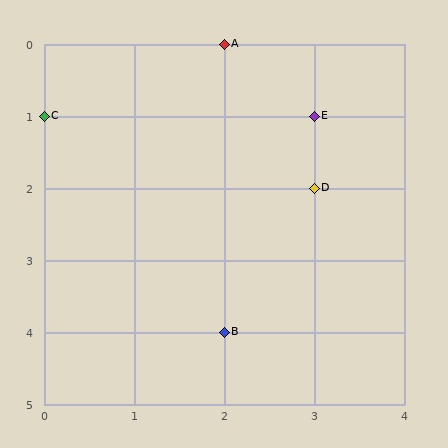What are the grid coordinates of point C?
Point C is at grid coordinates (0, 1).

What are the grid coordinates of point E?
Point E is at grid coordinates (3, 1).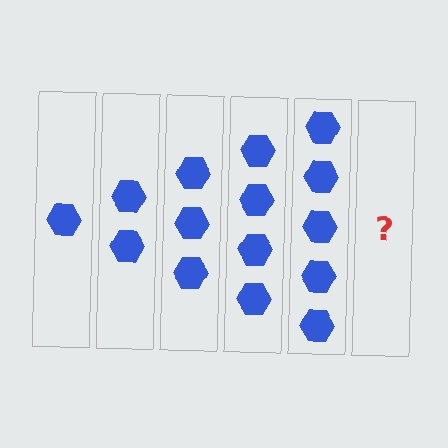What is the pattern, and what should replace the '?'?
The pattern is that each step adds one more hexagon. The '?' should be 6 hexagons.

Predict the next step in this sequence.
The next step is 6 hexagons.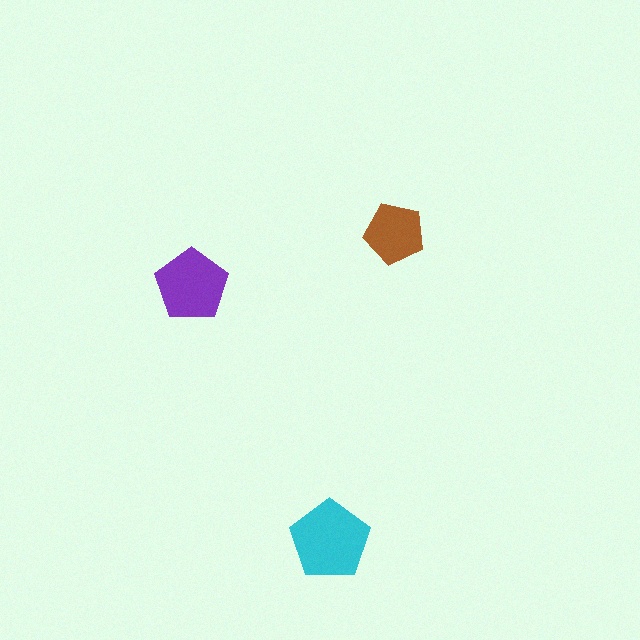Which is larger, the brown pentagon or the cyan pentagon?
The cyan one.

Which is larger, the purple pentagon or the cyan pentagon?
The cyan one.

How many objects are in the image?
There are 3 objects in the image.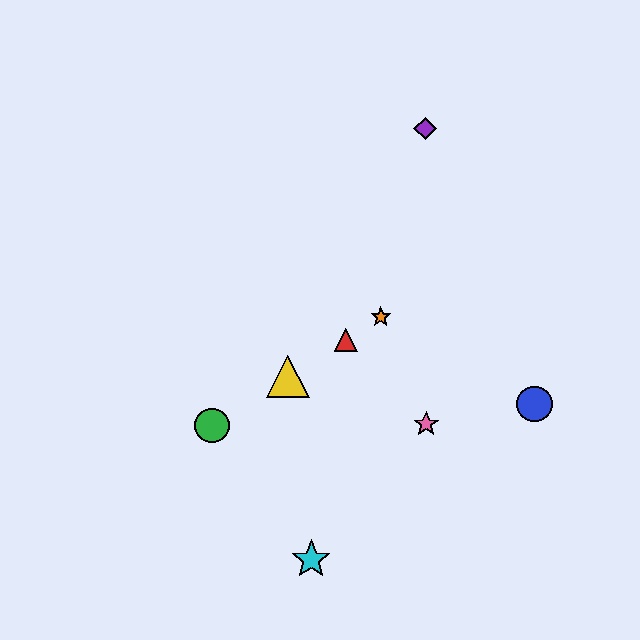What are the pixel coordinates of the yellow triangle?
The yellow triangle is at (288, 377).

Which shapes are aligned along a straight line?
The red triangle, the green circle, the yellow triangle, the orange star are aligned along a straight line.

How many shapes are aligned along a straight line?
4 shapes (the red triangle, the green circle, the yellow triangle, the orange star) are aligned along a straight line.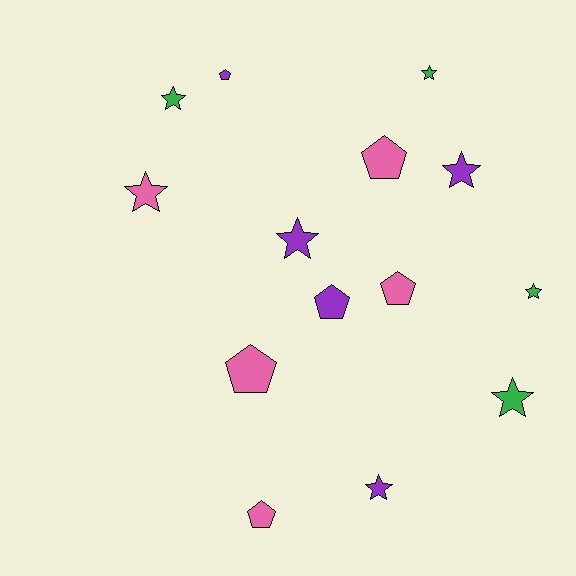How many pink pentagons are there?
There are 4 pink pentagons.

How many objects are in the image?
There are 14 objects.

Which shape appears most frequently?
Star, with 8 objects.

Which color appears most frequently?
Pink, with 5 objects.